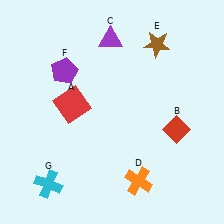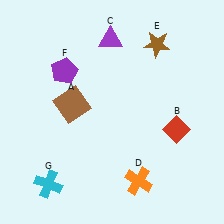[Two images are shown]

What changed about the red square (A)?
In Image 1, A is red. In Image 2, it changed to brown.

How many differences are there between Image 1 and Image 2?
There is 1 difference between the two images.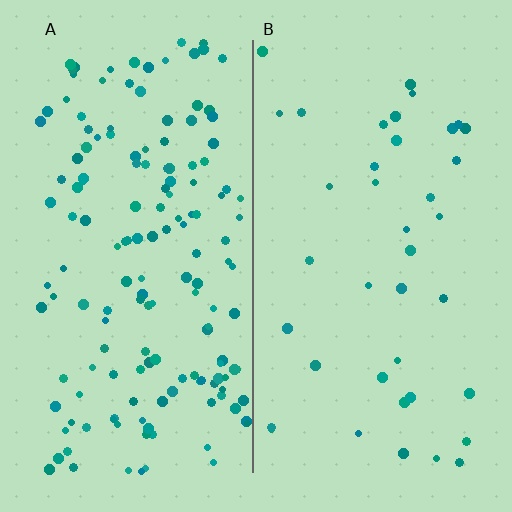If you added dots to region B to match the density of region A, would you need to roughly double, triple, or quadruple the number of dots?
Approximately quadruple.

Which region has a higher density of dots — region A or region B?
A (the left).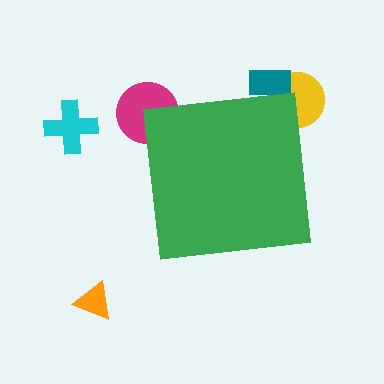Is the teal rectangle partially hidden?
Yes, the teal rectangle is partially hidden behind the green square.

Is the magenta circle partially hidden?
Yes, the magenta circle is partially hidden behind the green square.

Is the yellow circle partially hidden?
Yes, the yellow circle is partially hidden behind the green square.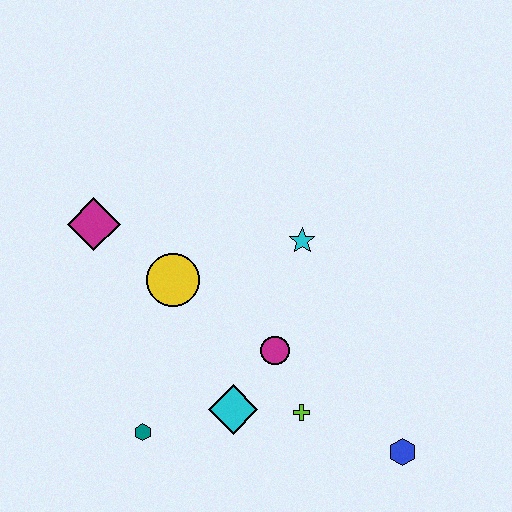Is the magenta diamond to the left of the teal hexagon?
Yes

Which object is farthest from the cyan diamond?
The magenta diamond is farthest from the cyan diamond.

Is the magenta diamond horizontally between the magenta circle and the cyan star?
No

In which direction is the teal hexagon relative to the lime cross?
The teal hexagon is to the left of the lime cross.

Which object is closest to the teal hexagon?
The cyan diamond is closest to the teal hexagon.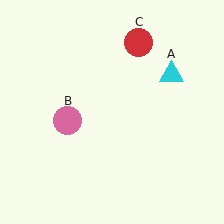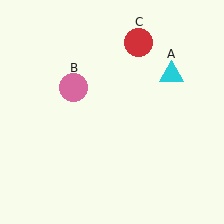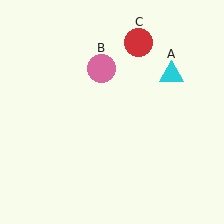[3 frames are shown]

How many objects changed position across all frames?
1 object changed position: pink circle (object B).